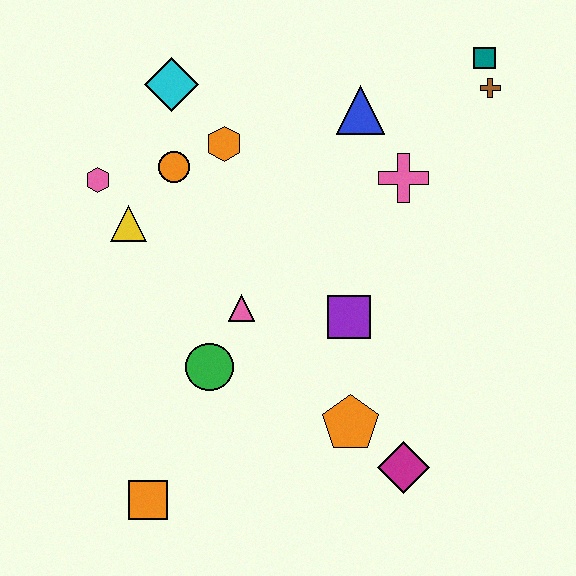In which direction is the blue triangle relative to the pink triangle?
The blue triangle is above the pink triangle.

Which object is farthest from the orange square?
The teal square is farthest from the orange square.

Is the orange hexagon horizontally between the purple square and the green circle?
Yes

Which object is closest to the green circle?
The pink triangle is closest to the green circle.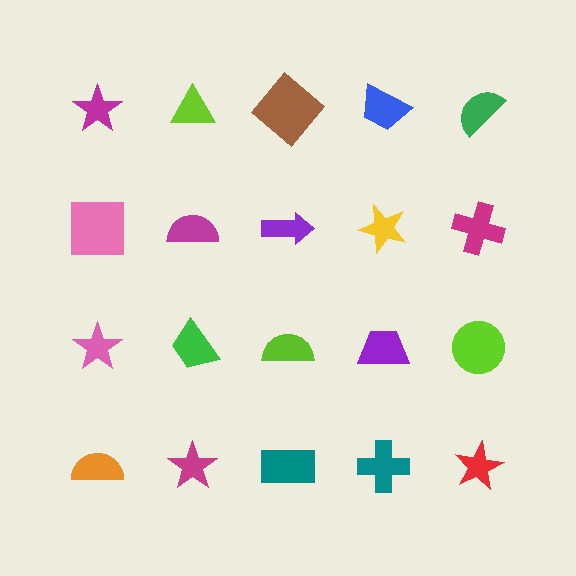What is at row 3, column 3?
A lime semicircle.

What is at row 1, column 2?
A lime triangle.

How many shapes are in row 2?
5 shapes.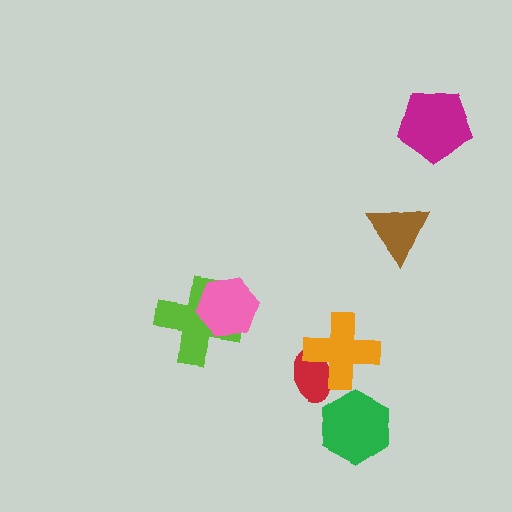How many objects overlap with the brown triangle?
0 objects overlap with the brown triangle.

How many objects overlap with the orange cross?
1 object overlaps with the orange cross.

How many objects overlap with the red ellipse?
1 object overlaps with the red ellipse.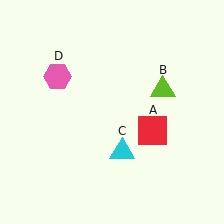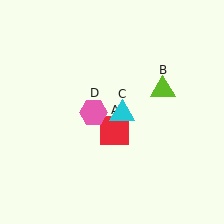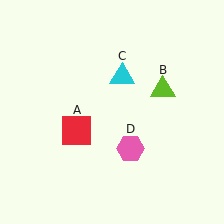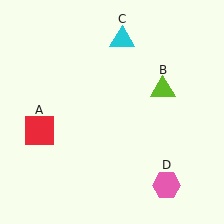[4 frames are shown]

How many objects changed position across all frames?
3 objects changed position: red square (object A), cyan triangle (object C), pink hexagon (object D).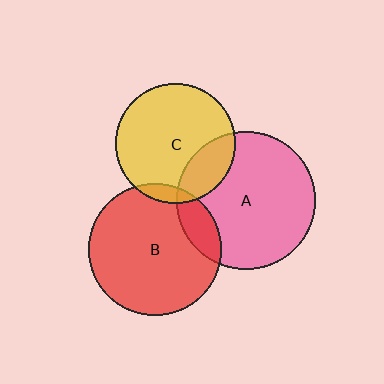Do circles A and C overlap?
Yes.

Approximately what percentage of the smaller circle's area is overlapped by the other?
Approximately 20%.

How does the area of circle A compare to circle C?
Approximately 1.3 times.